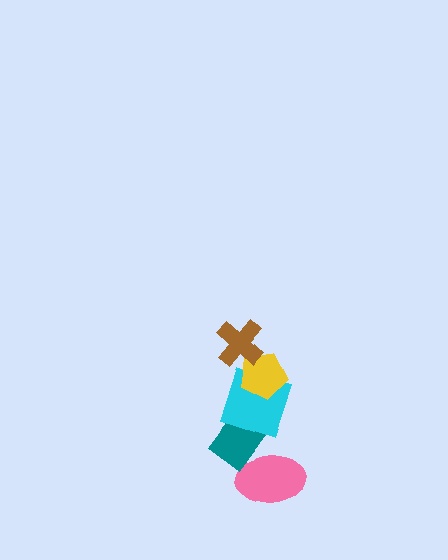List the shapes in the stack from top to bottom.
From top to bottom: the brown cross, the yellow pentagon, the cyan square, the teal rectangle, the pink ellipse.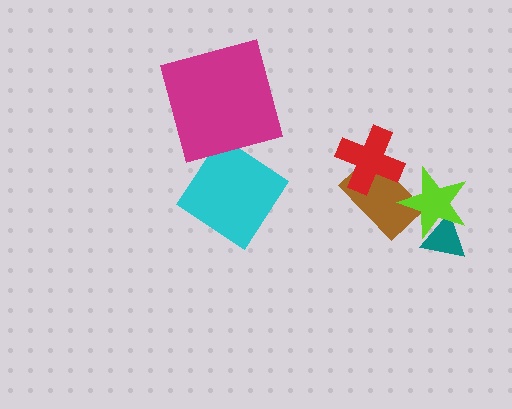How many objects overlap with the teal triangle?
1 object overlaps with the teal triangle.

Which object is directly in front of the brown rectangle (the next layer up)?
The lime star is directly in front of the brown rectangle.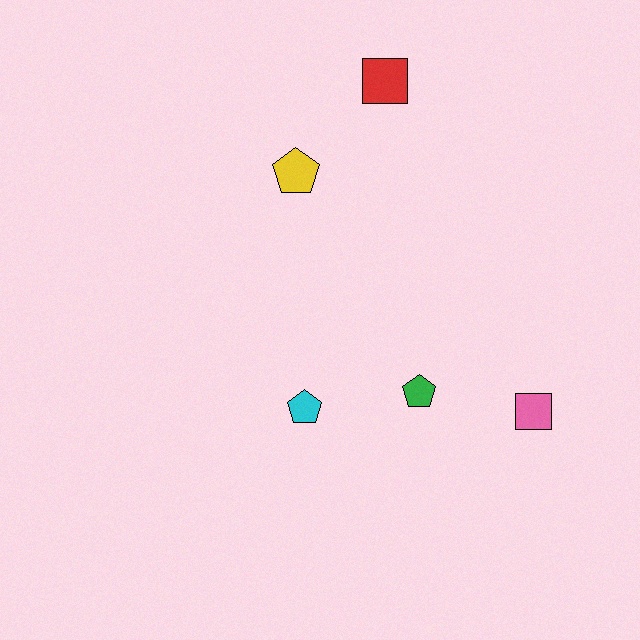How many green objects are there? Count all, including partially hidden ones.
There is 1 green object.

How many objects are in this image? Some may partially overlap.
There are 5 objects.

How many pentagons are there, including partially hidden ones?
There are 3 pentagons.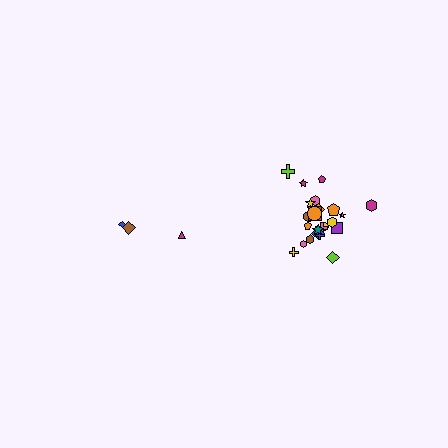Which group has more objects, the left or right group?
The right group.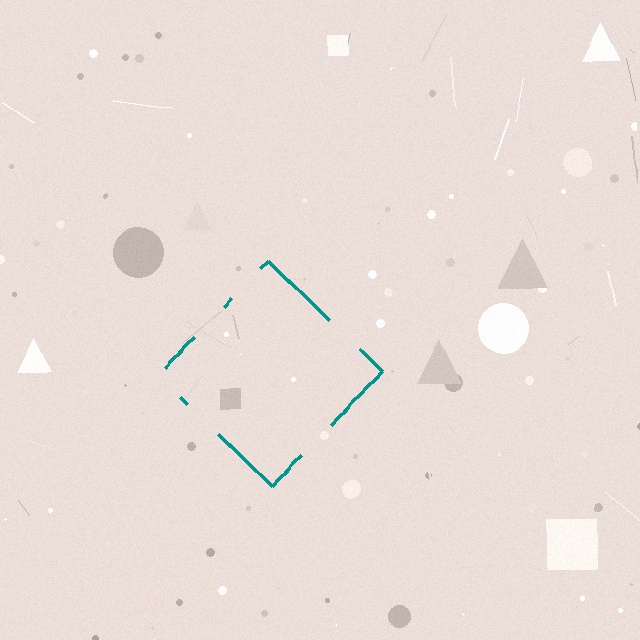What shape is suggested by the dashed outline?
The dashed outline suggests a diamond.